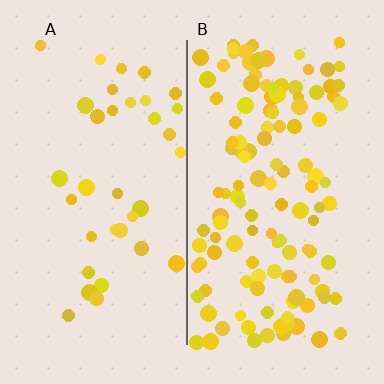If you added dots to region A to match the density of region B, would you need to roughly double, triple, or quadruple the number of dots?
Approximately quadruple.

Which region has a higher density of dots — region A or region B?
B (the right).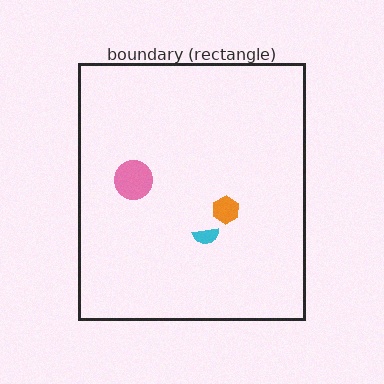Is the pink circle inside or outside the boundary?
Inside.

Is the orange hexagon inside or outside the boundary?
Inside.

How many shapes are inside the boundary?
3 inside, 0 outside.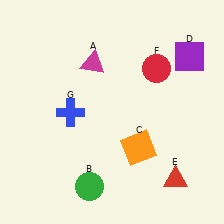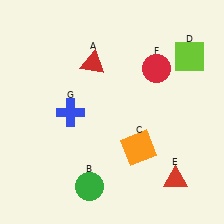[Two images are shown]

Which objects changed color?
A changed from magenta to red. D changed from purple to lime.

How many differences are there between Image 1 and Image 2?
There are 2 differences between the two images.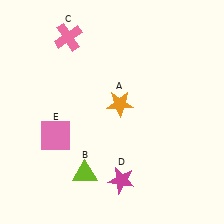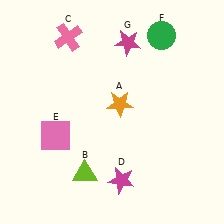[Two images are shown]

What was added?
A green circle (F), a magenta star (G) were added in Image 2.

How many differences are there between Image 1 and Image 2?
There are 2 differences between the two images.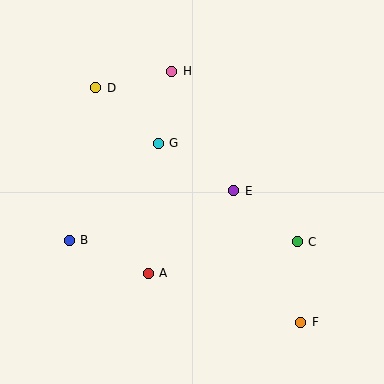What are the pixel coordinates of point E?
Point E is at (234, 191).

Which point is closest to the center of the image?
Point E at (234, 191) is closest to the center.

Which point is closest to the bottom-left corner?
Point B is closest to the bottom-left corner.